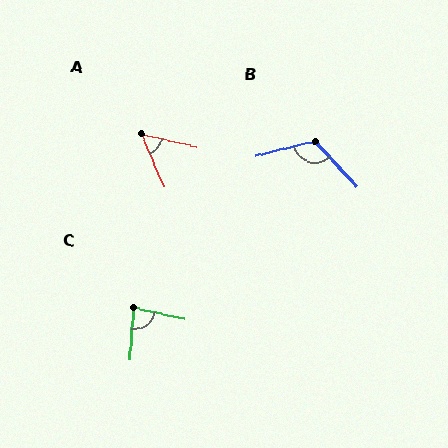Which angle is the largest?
B, at approximately 118 degrees.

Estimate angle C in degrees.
Approximately 82 degrees.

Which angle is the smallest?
A, at approximately 54 degrees.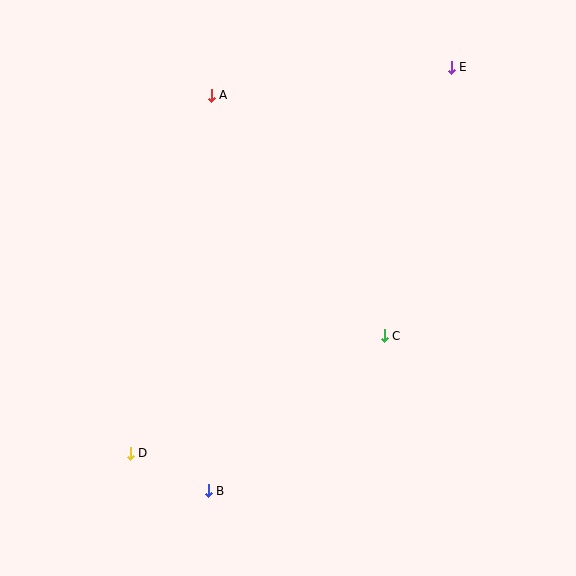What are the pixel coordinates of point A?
Point A is at (211, 95).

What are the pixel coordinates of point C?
Point C is at (384, 336).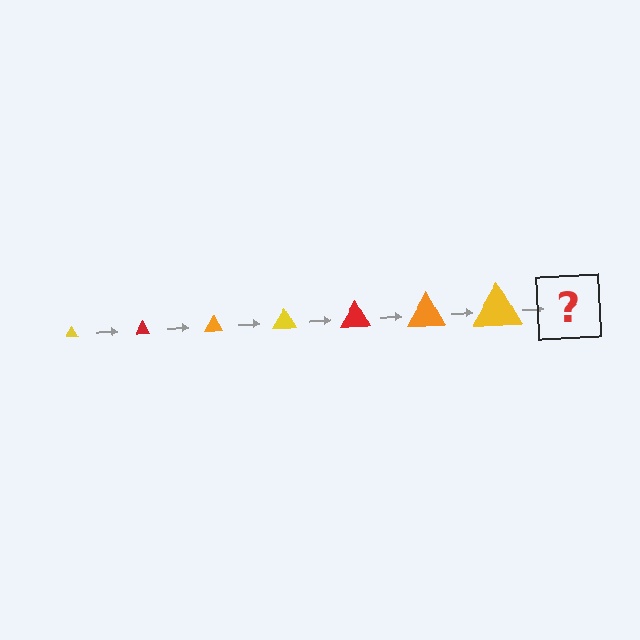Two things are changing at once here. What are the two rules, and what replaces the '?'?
The two rules are that the triangle grows larger each step and the color cycles through yellow, red, and orange. The '?' should be a red triangle, larger than the previous one.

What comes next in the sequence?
The next element should be a red triangle, larger than the previous one.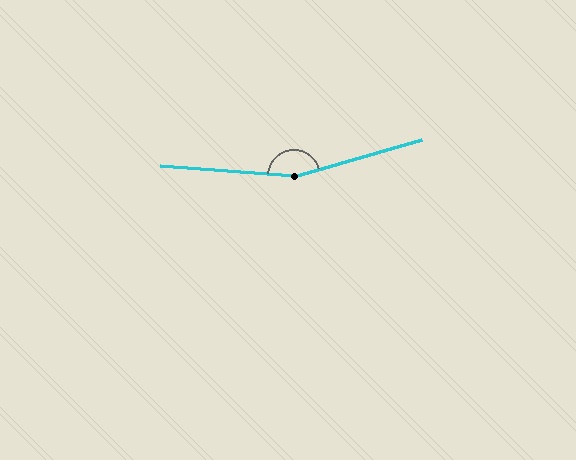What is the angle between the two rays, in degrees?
Approximately 159 degrees.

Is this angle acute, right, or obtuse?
It is obtuse.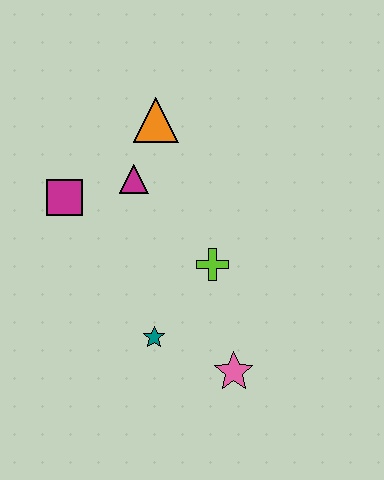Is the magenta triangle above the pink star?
Yes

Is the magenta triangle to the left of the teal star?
Yes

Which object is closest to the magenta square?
The magenta triangle is closest to the magenta square.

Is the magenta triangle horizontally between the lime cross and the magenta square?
Yes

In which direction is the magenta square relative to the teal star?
The magenta square is above the teal star.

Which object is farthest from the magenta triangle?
The pink star is farthest from the magenta triangle.